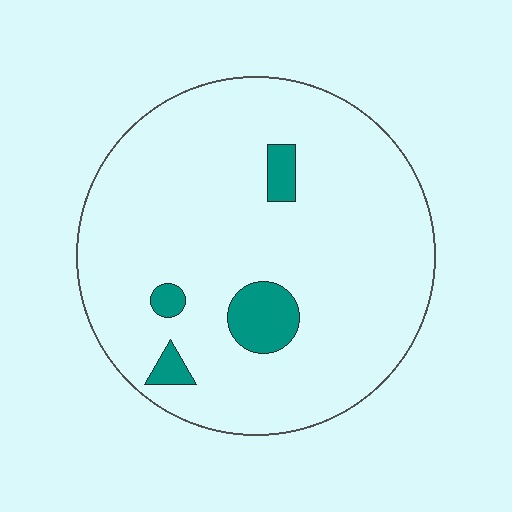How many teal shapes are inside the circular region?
4.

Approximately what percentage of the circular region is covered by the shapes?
Approximately 10%.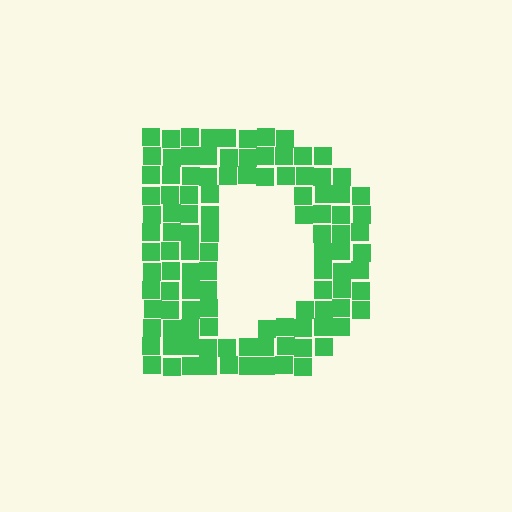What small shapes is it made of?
It is made of small squares.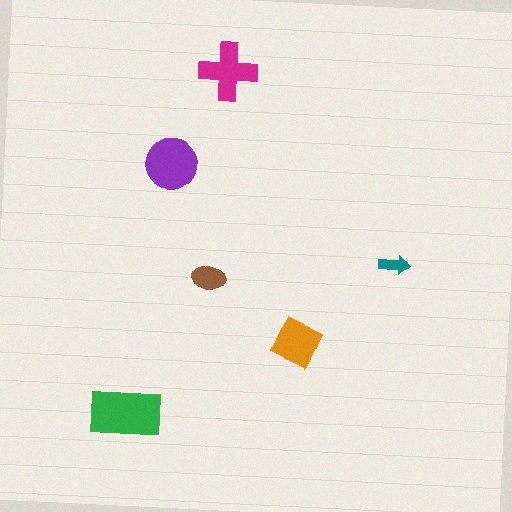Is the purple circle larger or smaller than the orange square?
Larger.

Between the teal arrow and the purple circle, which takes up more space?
The purple circle.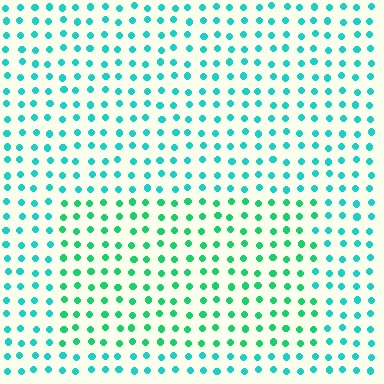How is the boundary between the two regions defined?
The boundary is defined purely by a slight shift in hue (about 30 degrees). Spacing, size, and orientation are identical on both sides.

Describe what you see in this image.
The image is filled with small cyan elements in a uniform arrangement. A rectangle-shaped region is visible where the elements are tinted to a slightly different hue, forming a subtle color boundary.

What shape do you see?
I see a rectangle.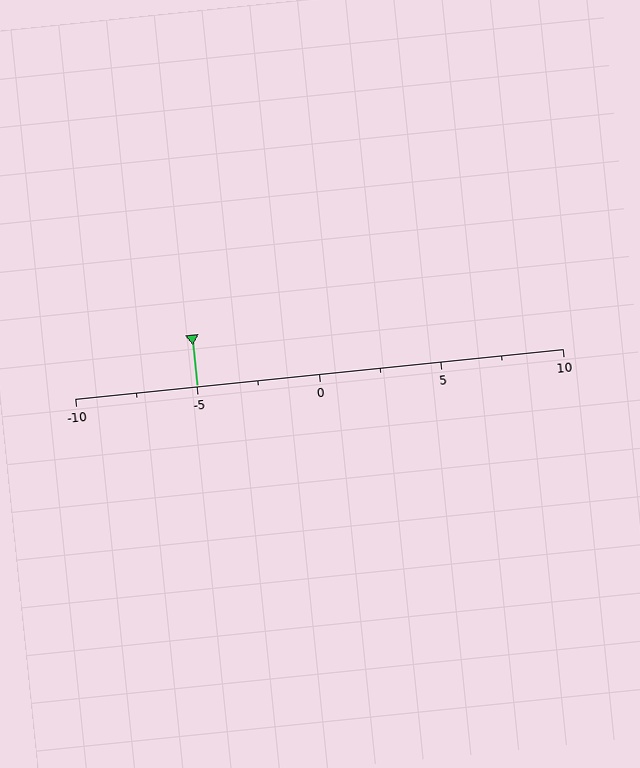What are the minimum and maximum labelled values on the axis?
The axis runs from -10 to 10.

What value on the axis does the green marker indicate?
The marker indicates approximately -5.